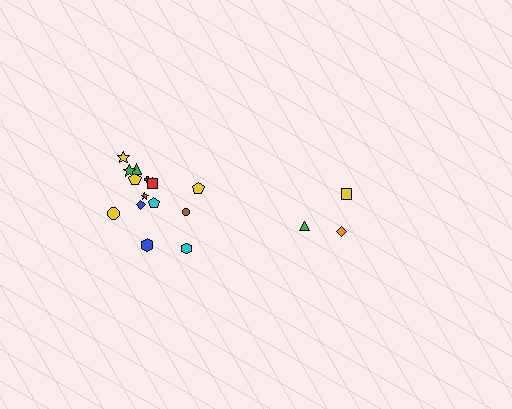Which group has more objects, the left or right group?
The left group.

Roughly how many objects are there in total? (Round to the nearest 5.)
Roughly 20 objects in total.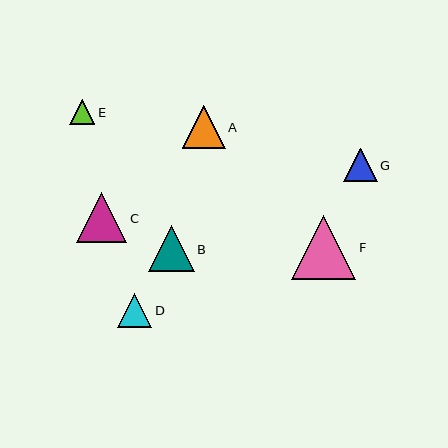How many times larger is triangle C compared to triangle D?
Triangle C is approximately 1.4 times the size of triangle D.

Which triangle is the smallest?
Triangle E is the smallest with a size of approximately 25 pixels.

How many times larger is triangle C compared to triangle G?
Triangle C is approximately 1.5 times the size of triangle G.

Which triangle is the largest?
Triangle F is the largest with a size of approximately 64 pixels.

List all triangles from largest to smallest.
From largest to smallest: F, C, B, A, D, G, E.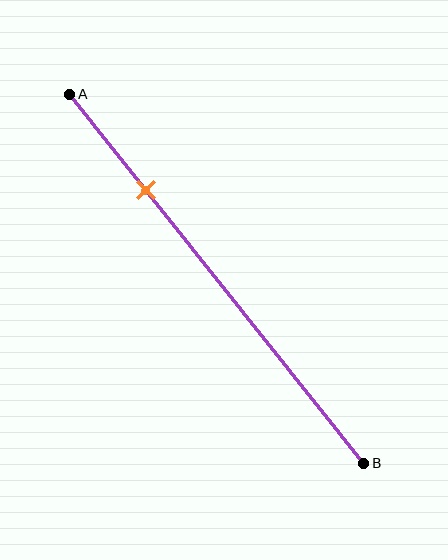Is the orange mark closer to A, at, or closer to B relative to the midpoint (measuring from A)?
The orange mark is closer to point A than the midpoint of segment AB.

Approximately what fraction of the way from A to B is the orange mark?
The orange mark is approximately 25% of the way from A to B.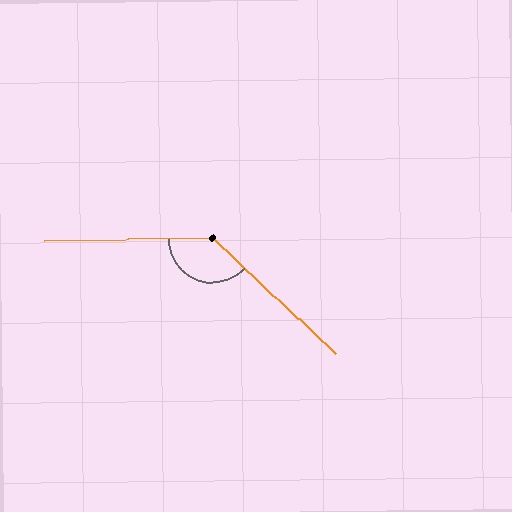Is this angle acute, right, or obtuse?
It is obtuse.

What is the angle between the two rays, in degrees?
Approximately 136 degrees.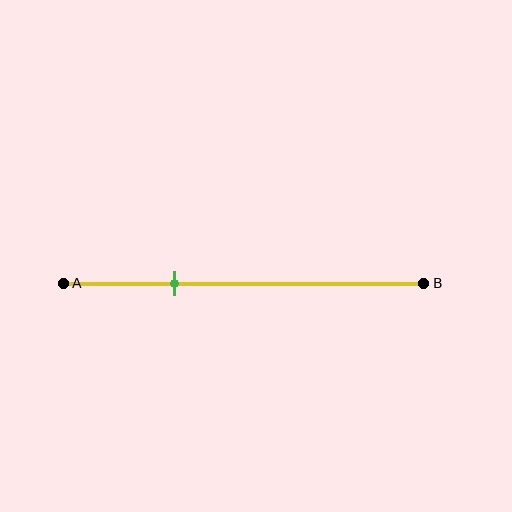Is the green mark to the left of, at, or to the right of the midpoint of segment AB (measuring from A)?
The green mark is to the left of the midpoint of segment AB.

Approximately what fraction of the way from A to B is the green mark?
The green mark is approximately 30% of the way from A to B.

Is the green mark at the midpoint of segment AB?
No, the mark is at about 30% from A, not at the 50% midpoint.